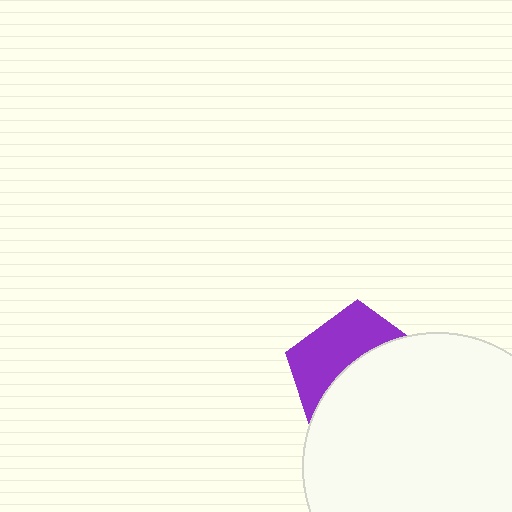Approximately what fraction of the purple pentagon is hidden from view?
Roughly 59% of the purple pentagon is hidden behind the white circle.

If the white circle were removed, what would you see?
You would see the complete purple pentagon.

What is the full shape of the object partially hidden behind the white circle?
The partially hidden object is a purple pentagon.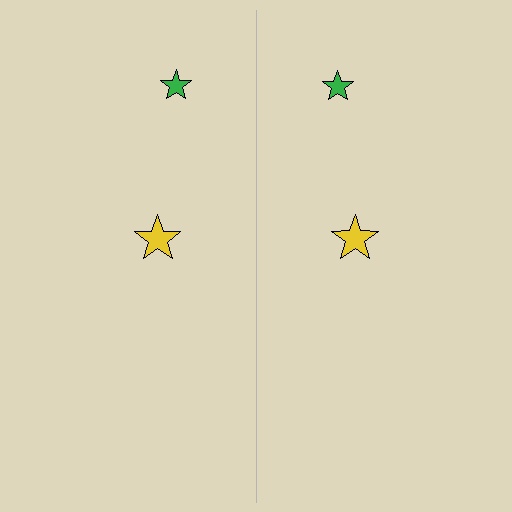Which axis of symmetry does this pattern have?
The pattern has a vertical axis of symmetry running through the center of the image.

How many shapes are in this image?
There are 4 shapes in this image.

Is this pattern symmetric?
Yes, this pattern has bilateral (reflection) symmetry.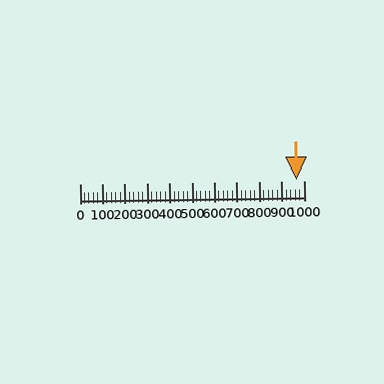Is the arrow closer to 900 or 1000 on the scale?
The arrow is closer to 1000.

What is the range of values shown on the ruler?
The ruler shows values from 0 to 1000.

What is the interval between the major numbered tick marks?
The major tick marks are spaced 100 units apart.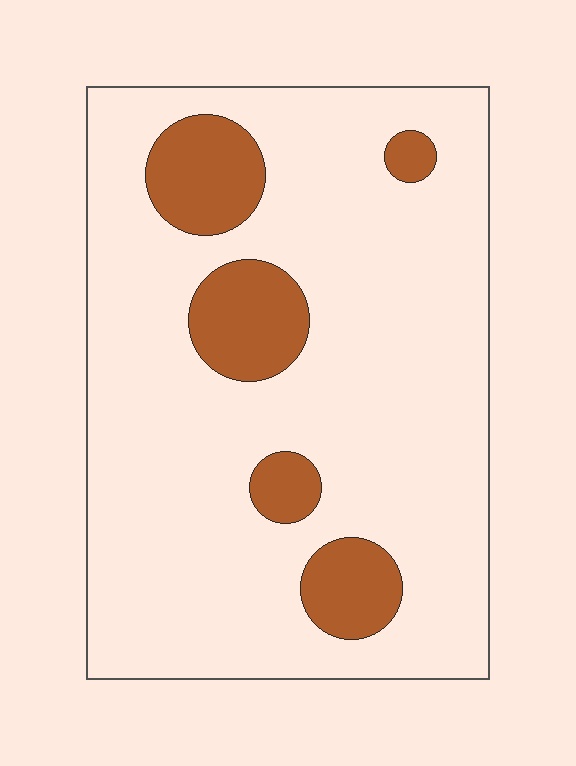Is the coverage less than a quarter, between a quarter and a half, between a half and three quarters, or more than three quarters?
Less than a quarter.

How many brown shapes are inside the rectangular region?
5.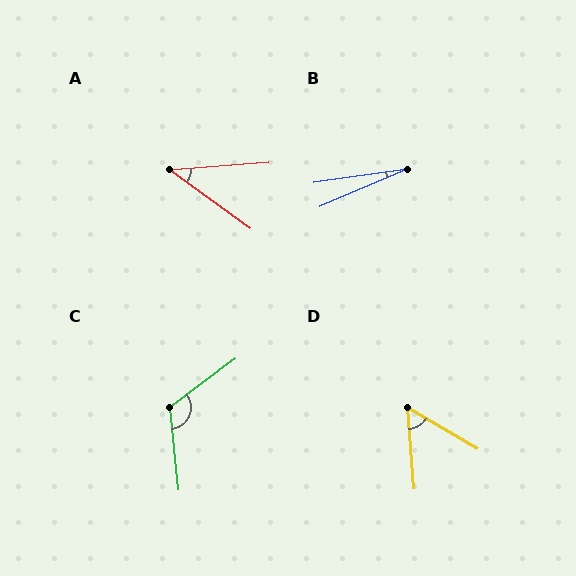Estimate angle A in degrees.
Approximately 41 degrees.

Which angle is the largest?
C, at approximately 121 degrees.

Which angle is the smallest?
B, at approximately 15 degrees.